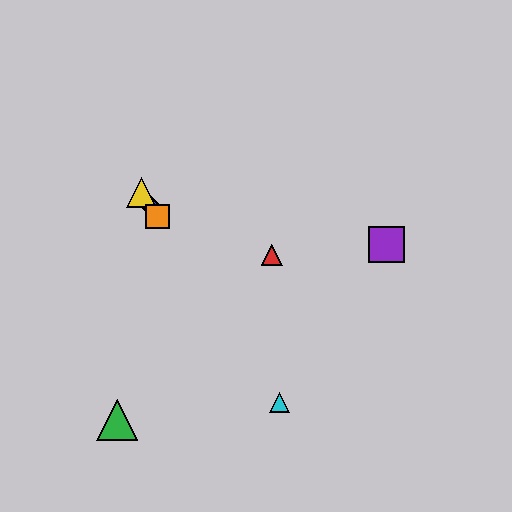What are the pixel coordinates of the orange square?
The orange square is at (157, 217).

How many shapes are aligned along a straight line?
4 shapes (the blue diamond, the yellow triangle, the orange square, the cyan triangle) are aligned along a straight line.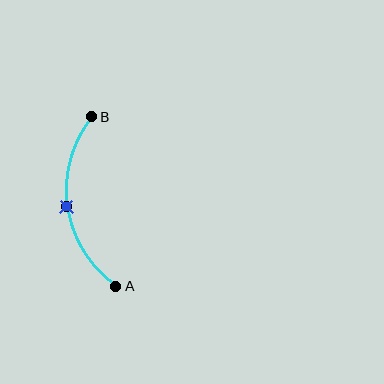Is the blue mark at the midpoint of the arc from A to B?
Yes. The blue mark lies on the arc at equal arc-length from both A and B — it is the arc midpoint.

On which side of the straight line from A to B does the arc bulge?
The arc bulges to the left of the straight line connecting A and B.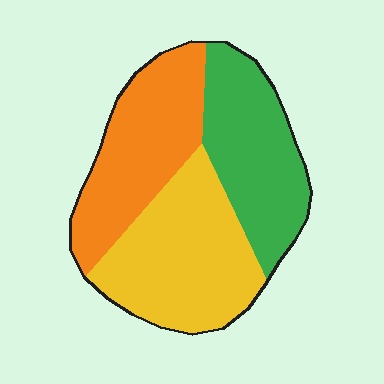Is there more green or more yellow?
Yellow.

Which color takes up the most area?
Yellow, at roughly 40%.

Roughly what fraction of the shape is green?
Green takes up between a sixth and a third of the shape.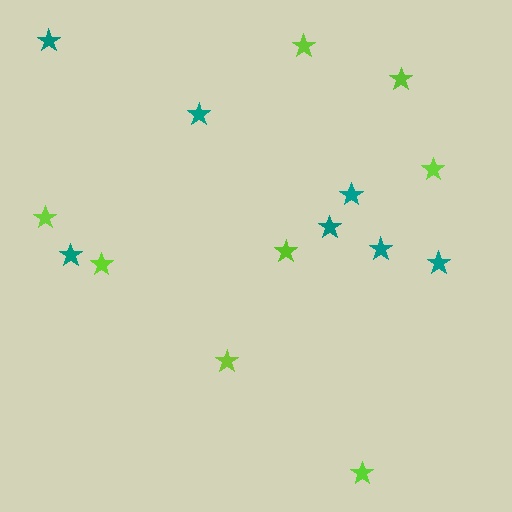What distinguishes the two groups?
There are 2 groups: one group of teal stars (7) and one group of lime stars (8).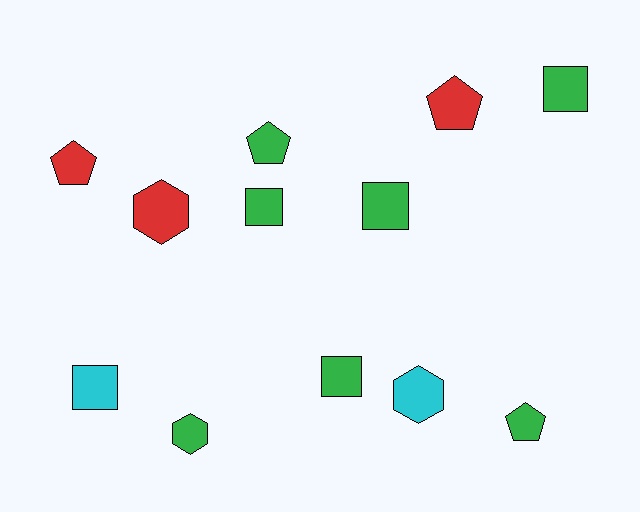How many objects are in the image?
There are 12 objects.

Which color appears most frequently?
Green, with 7 objects.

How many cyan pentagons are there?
There are no cyan pentagons.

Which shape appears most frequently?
Square, with 5 objects.